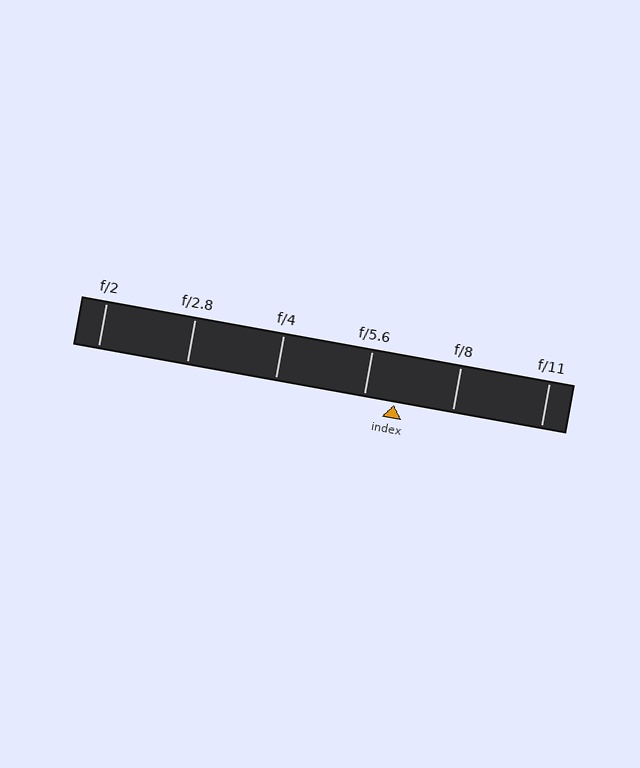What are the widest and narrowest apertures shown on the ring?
The widest aperture shown is f/2 and the narrowest is f/11.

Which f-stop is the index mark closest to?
The index mark is closest to f/5.6.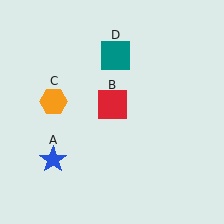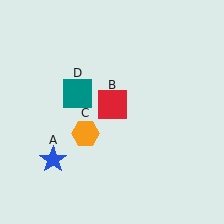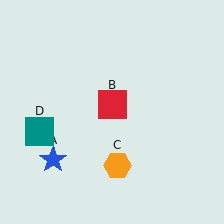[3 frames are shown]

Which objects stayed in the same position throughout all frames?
Blue star (object A) and red square (object B) remained stationary.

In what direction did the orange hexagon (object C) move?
The orange hexagon (object C) moved down and to the right.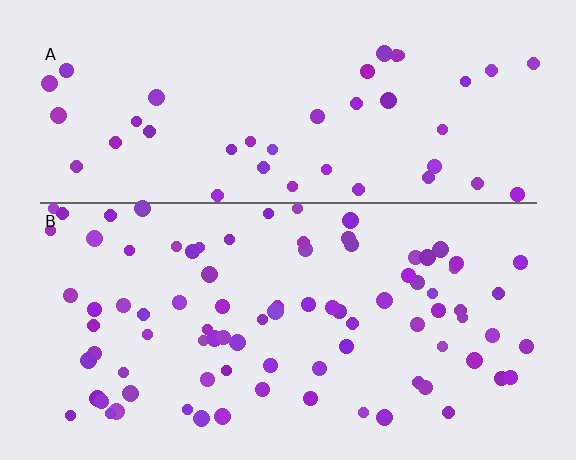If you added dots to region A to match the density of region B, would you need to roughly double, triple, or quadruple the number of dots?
Approximately double.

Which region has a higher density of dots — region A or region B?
B (the bottom).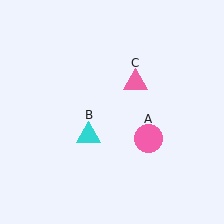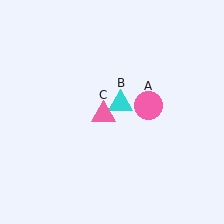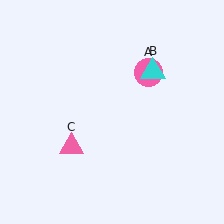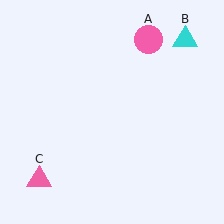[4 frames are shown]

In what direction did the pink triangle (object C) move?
The pink triangle (object C) moved down and to the left.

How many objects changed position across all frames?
3 objects changed position: pink circle (object A), cyan triangle (object B), pink triangle (object C).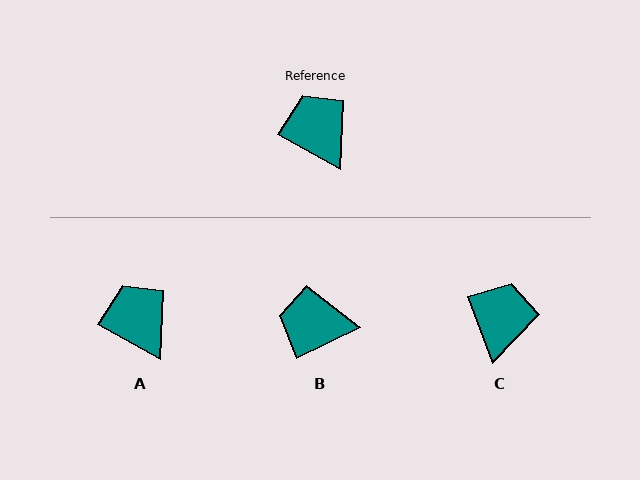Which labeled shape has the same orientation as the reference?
A.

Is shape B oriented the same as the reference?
No, it is off by about 55 degrees.